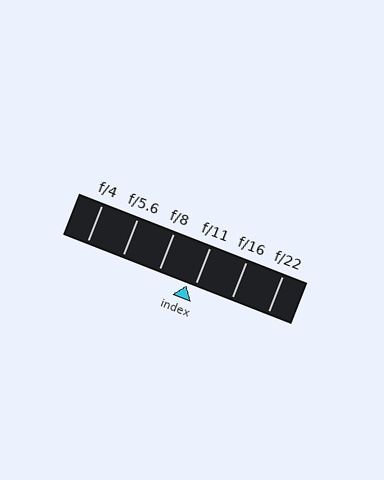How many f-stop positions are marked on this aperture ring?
There are 6 f-stop positions marked.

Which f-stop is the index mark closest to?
The index mark is closest to f/11.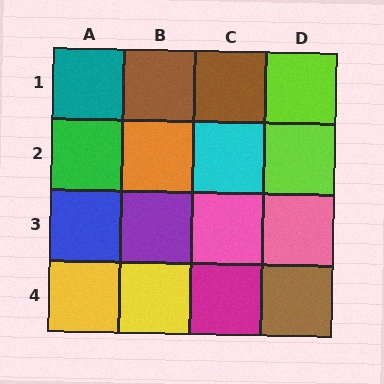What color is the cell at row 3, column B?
Purple.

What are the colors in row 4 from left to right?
Yellow, yellow, magenta, brown.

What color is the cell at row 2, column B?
Orange.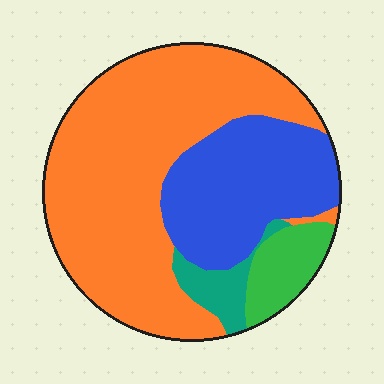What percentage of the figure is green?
Green covers roughly 10% of the figure.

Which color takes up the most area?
Orange, at roughly 60%.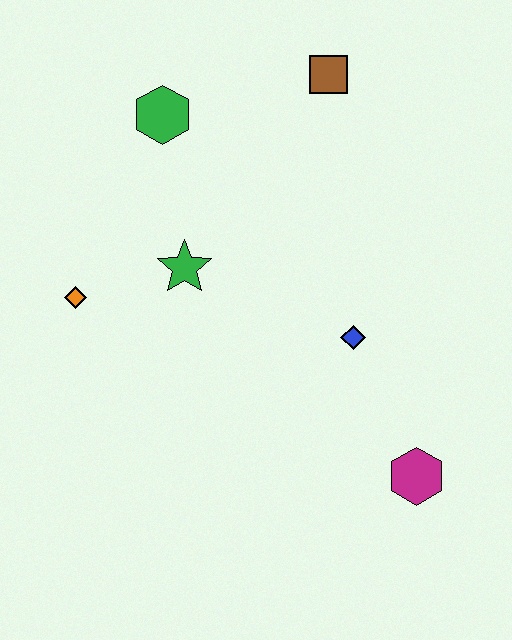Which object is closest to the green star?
The orange diamond is closest to the green star.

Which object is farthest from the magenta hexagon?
The green hexagon is farthest from the magenta hexagon.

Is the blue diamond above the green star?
No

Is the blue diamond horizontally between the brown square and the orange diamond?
No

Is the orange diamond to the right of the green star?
No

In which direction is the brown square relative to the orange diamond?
The brown square is to the right of the orange diamond.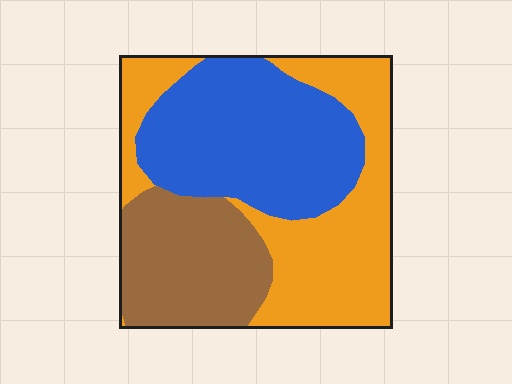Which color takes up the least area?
Brown, at roughly 25%.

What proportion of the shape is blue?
Blue takes up about three eighths (3/8) of the shape.